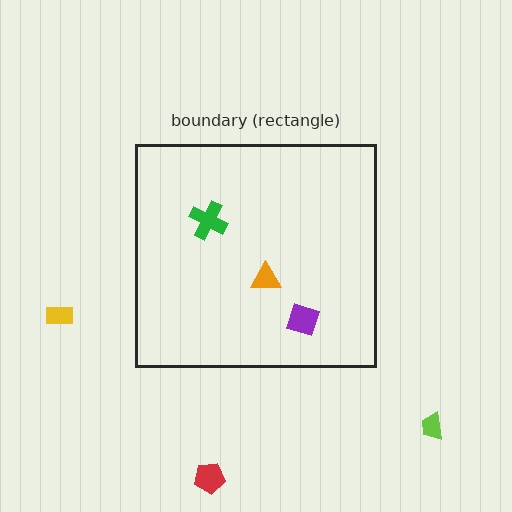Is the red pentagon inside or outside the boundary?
Outside.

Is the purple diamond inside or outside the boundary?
Inside.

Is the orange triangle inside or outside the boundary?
Inside.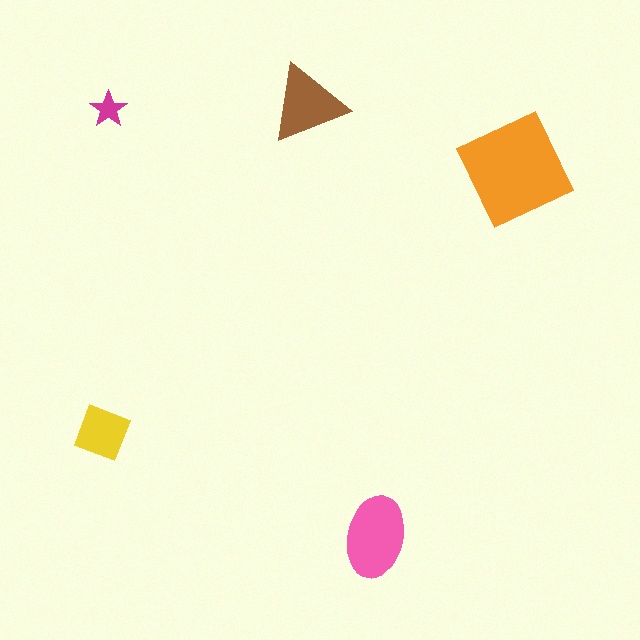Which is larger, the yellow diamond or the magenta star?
The yellow diamond.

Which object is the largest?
The orange square.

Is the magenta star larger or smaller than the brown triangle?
Smaller.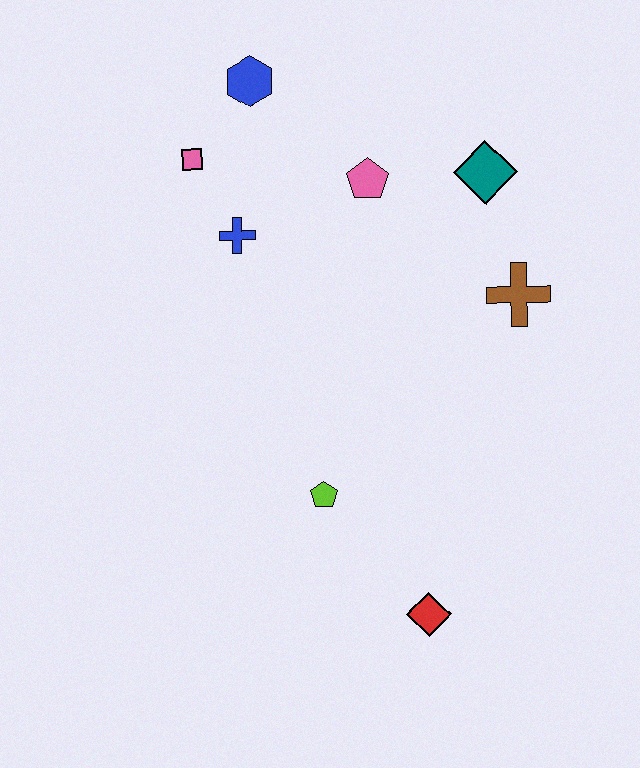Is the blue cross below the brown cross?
No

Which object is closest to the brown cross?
The teal diamond is closest to the brown cross.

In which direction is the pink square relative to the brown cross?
The pink square is to the left of the brown cross.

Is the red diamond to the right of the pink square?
Yes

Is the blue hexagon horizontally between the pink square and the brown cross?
Yes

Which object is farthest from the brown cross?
The pink square is farthest from the brown cross.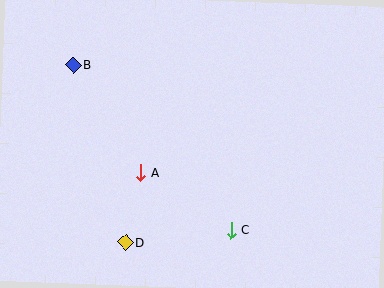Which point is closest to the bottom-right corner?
Point C is closest to the bottom-right corner.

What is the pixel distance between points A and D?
The distance between A and D is 72 pixels.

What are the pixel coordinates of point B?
Point B is at (73, 65).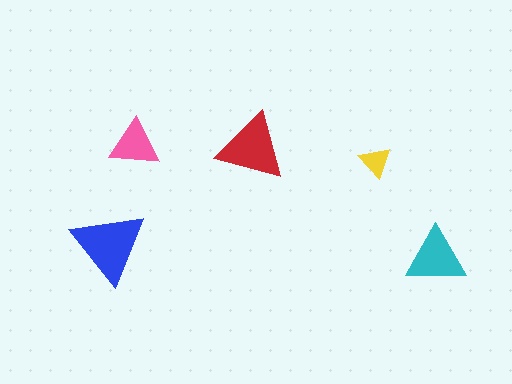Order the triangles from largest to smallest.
the blue one, the red one, the cyan one, the pink one, the yellow one.